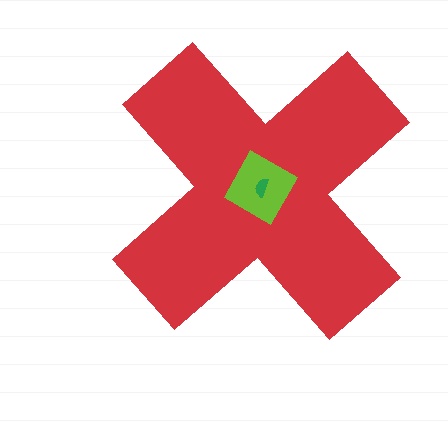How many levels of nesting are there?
3.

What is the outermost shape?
The red cross.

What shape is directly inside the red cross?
The lime diamond.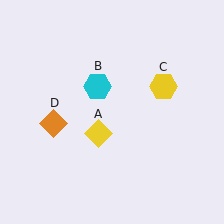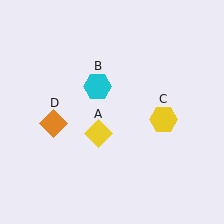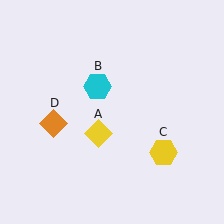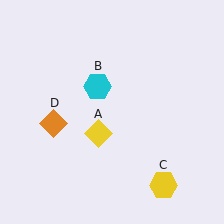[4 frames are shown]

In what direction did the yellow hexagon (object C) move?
The yellow hexagon (object C) moved down.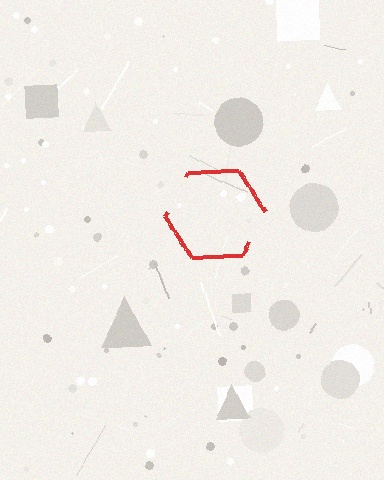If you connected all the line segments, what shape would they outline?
They would outline a hexagon.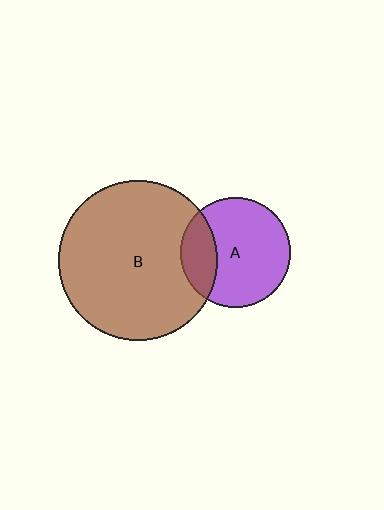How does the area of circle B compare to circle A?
Approximately 2.1 times.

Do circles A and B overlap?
Yes.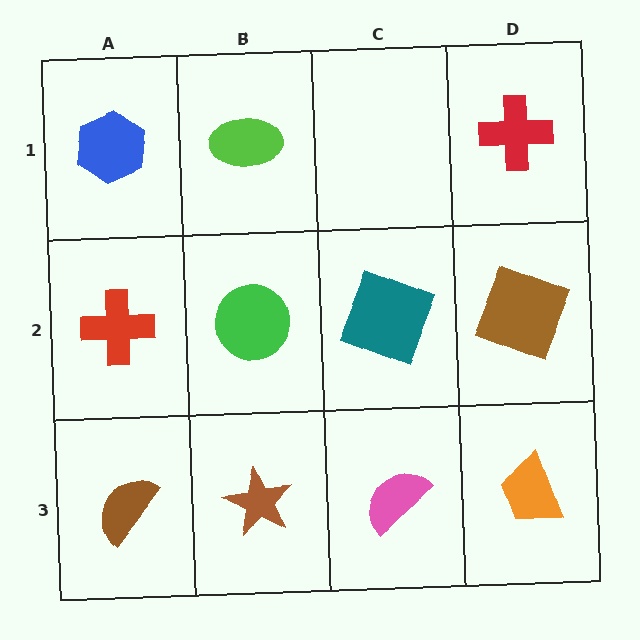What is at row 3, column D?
An orange trapezoid.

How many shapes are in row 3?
4 shapes.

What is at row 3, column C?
A pink semicircle.